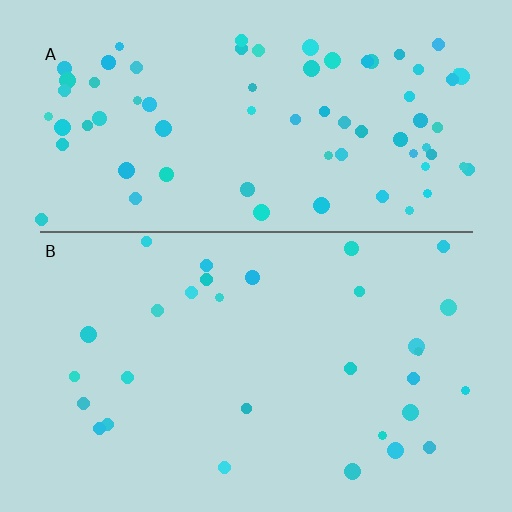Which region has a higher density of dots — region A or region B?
A (the top).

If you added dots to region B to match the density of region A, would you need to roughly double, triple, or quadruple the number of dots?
Approximately double.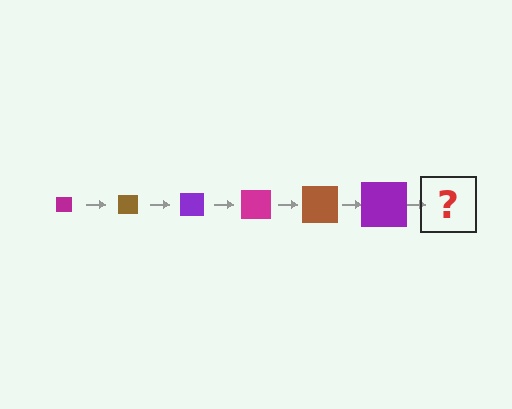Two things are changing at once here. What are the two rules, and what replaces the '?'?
The two rules are that the square grows larger each step and the color cycles through magenta, brown, and purple. The '?' should be a magenta square, larger than the previous one.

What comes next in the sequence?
The next element should be a magenta square, larger than the previous one.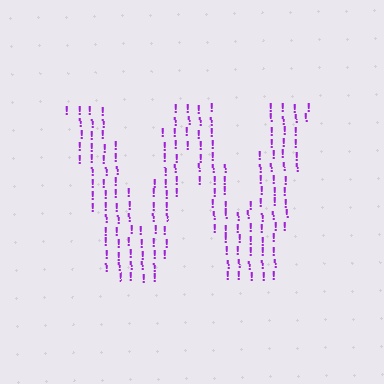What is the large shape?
The large shape is the letter W.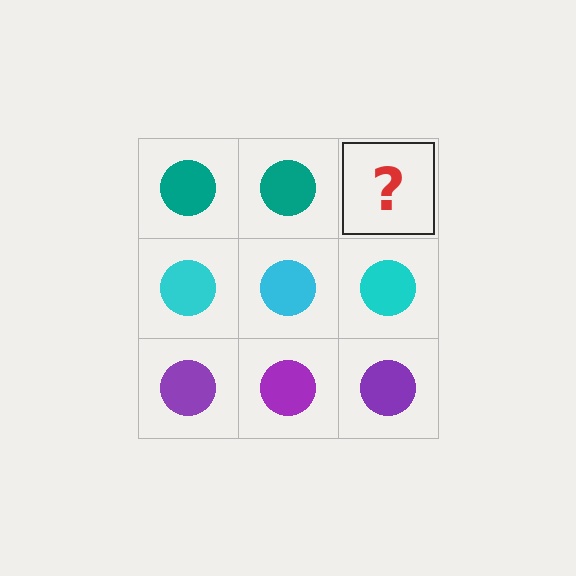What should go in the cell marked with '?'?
The missing cell should contain a teal circle.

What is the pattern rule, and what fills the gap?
The rule is that each row has a consistent color. The gap should be filled with a teal circle.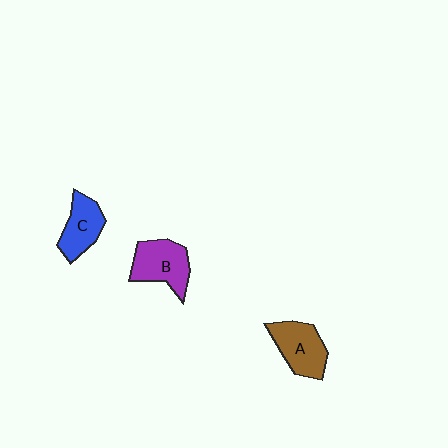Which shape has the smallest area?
Shape C (blue).